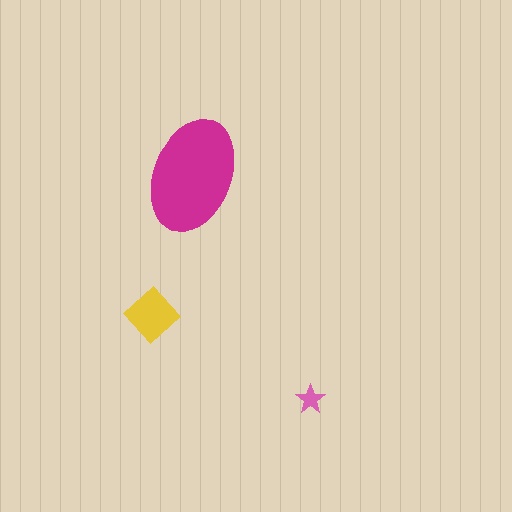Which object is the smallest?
The pink star.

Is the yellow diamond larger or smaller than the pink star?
Larger.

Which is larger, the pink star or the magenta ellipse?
The magenta ellipse.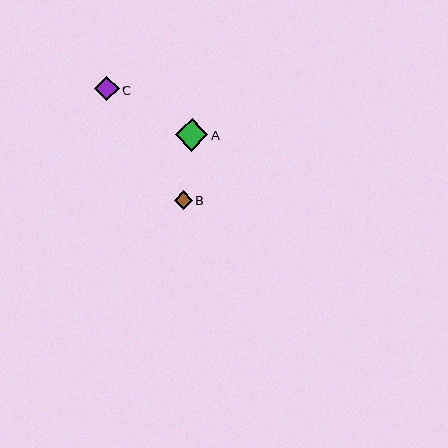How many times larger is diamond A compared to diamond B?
Diamond A is approximately 1.8 times the size of diamond B.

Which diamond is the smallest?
Diamond B is the smallest with a size of approximately 18 pixels.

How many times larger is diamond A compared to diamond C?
Diamond A is approximately 1.3 times the size of diamond C.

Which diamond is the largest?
Diamond A is the largest with a size of approximately 33 pixels.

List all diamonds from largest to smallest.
From largest to smallest: A, C, B.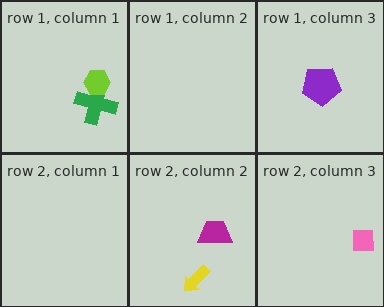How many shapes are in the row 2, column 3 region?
1.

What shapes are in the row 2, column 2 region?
The yellow arrow, the magenta trapezoid.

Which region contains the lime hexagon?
The row 1, column 1 region.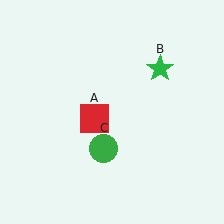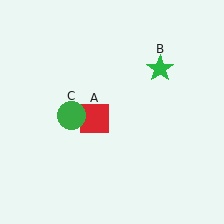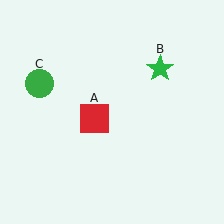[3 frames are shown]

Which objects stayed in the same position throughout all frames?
Red square (object A) and green star (object B) remained stationary.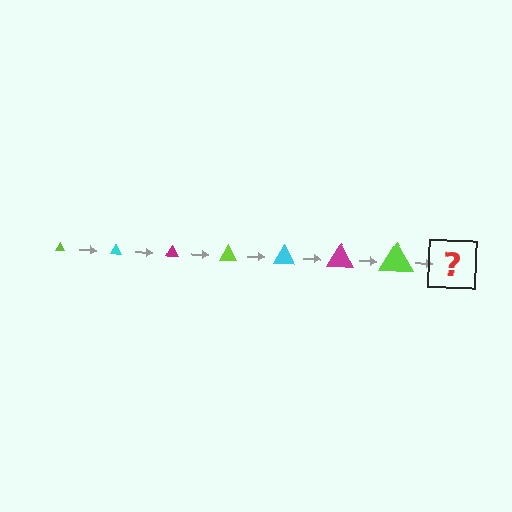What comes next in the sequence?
The next element should be a cyan triangle, larger than the previous one.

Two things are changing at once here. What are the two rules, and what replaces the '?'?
The two rules are that the triangle grows larger each step and the color cycles through lime, cyan, and magenta. The '?' should be a cyan triangle, larger than the previous one.